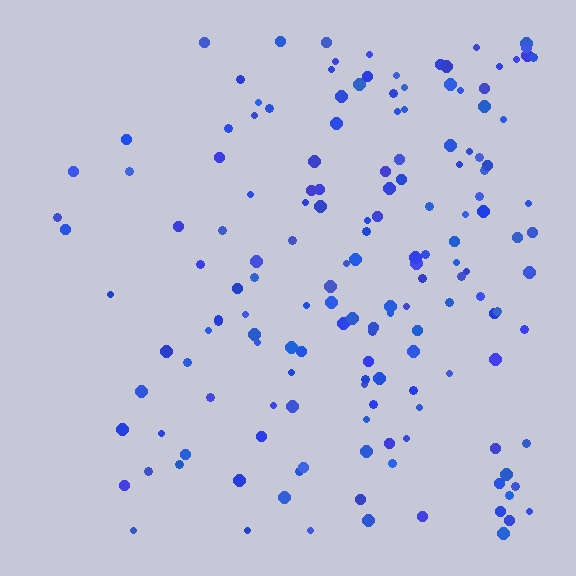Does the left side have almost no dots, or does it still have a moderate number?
Still a moderate number, just noticeably fewer than the right.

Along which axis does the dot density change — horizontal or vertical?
Horizontal.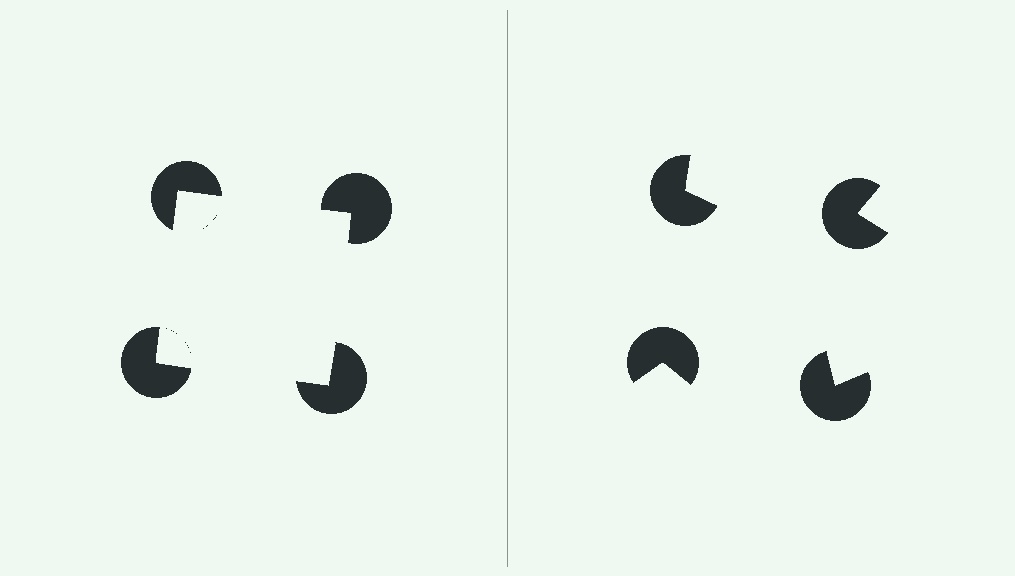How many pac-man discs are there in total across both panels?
8 — 4 on each side.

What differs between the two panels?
The pac-man discs are positioned identically on both sides; only the wedge orientations differ. On the left they align to a square; on the right they are misaligned.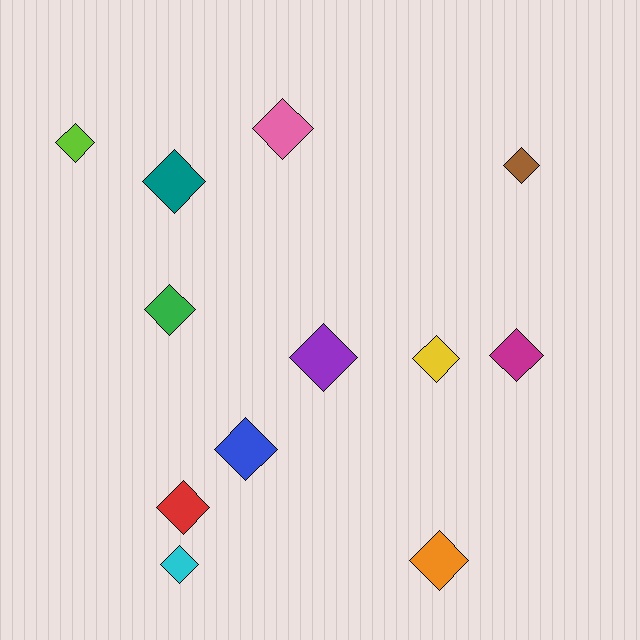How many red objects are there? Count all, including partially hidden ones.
There is 1 red object.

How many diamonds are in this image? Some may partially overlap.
There are 12 diamonds.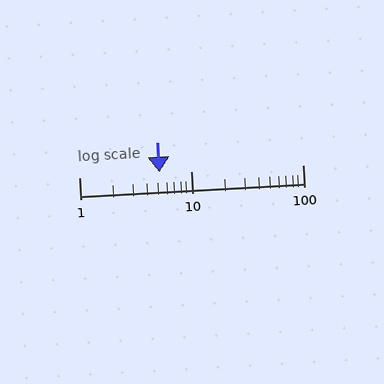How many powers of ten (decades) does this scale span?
The scale spans 2 decades, from 1 to 100.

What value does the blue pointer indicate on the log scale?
The pointer indicates approximately 5.2.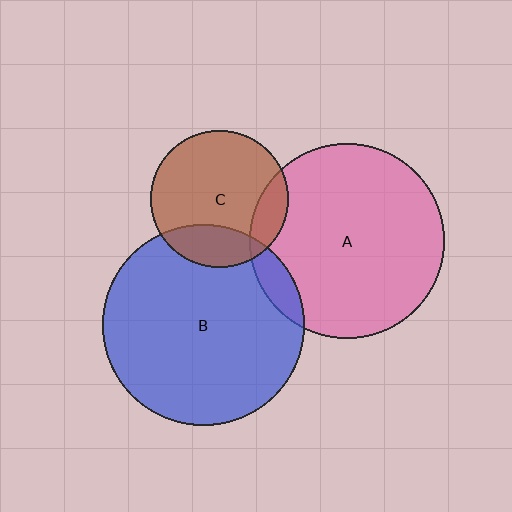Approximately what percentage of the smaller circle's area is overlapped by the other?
Approximately 20%.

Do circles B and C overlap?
Yes.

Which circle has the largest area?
Circle B (blue).